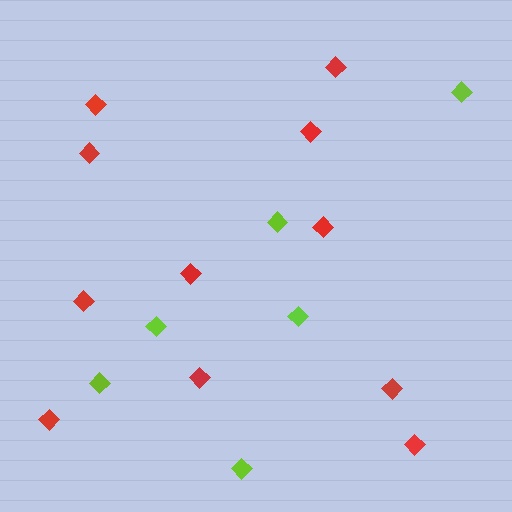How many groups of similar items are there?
There are 2 groups: one group of lime diamonds (6) and one group of red diamonds (11).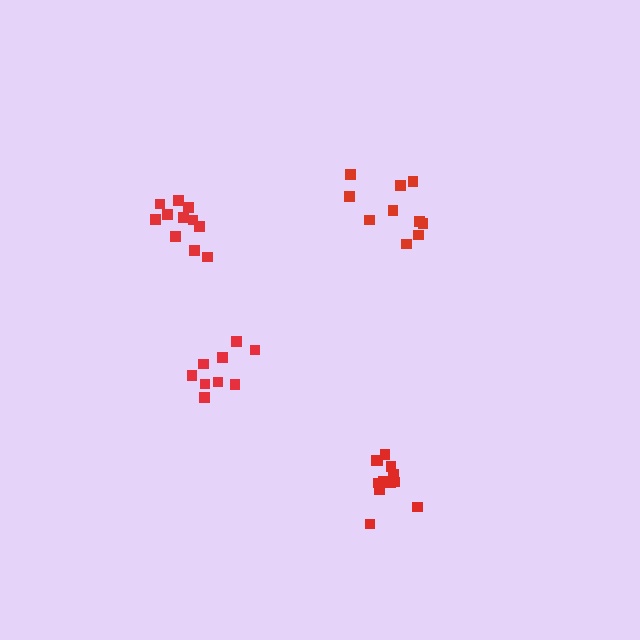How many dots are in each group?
Group 1: 11 dots, Group 2: 10 dots, Group 3: 13 dots, Group 4: 9 dots (43 total).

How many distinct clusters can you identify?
There are 4 distinct clusters.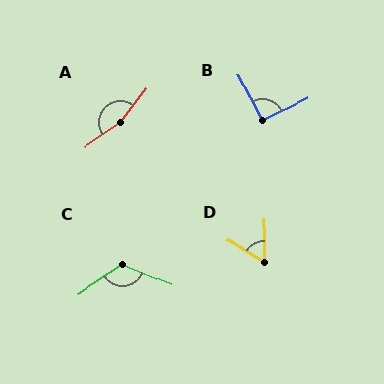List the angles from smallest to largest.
D (58°), B (92°), C (124°), A (163°).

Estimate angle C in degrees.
Approximately 124 degrees.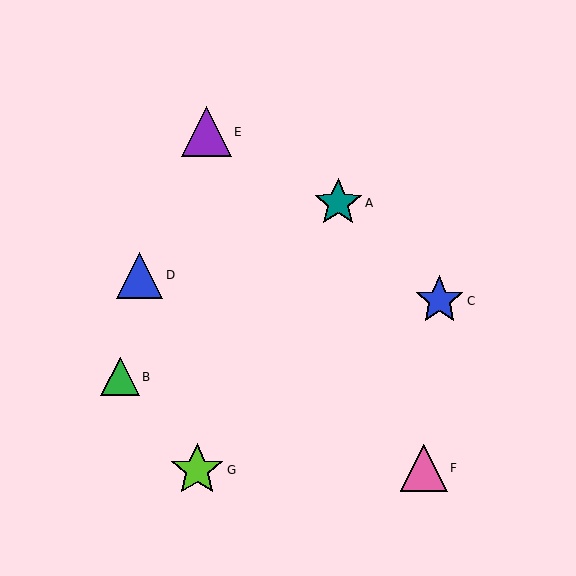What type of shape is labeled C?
Shape C is a blue star.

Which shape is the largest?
The lime star (labeled G) is the largest.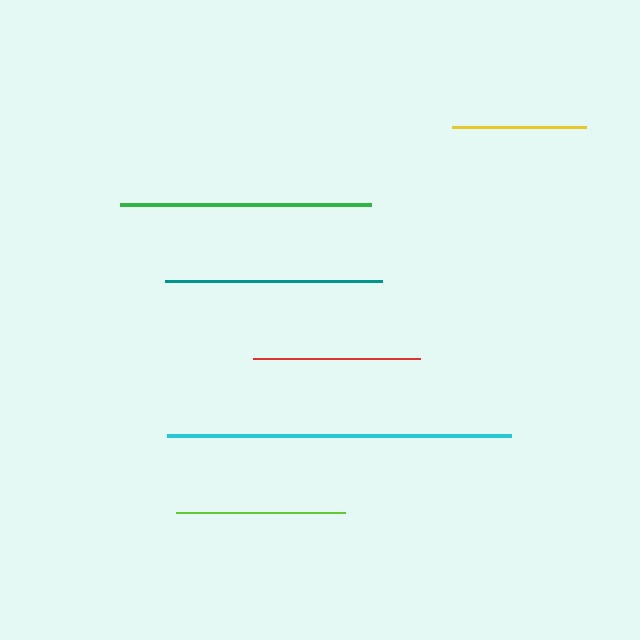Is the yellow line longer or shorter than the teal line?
The teal line is longer than the yellow line.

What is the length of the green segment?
The green segment is approximately 251 pixels long.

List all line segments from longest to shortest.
From longest to shortest: cyan, green, teal, lime, red, yellow.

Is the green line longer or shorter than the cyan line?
The cyan line is longer than the green line.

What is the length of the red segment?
The red segment is approximately 166 pixels long.